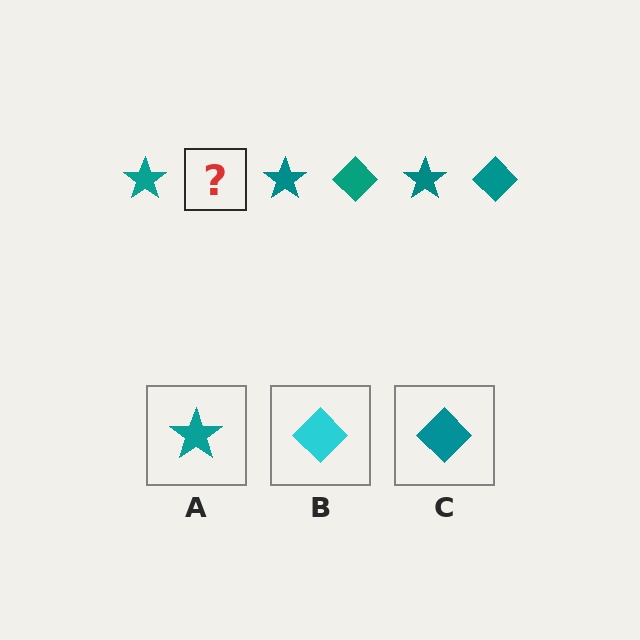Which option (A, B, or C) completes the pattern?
C.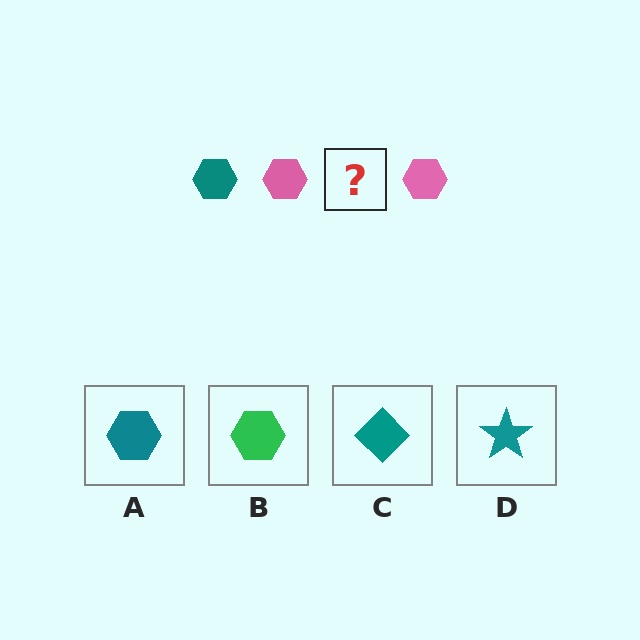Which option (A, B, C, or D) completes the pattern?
A.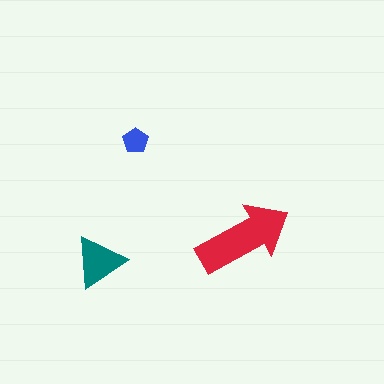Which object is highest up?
The blue pentagon is topmost.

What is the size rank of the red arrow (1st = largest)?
1st.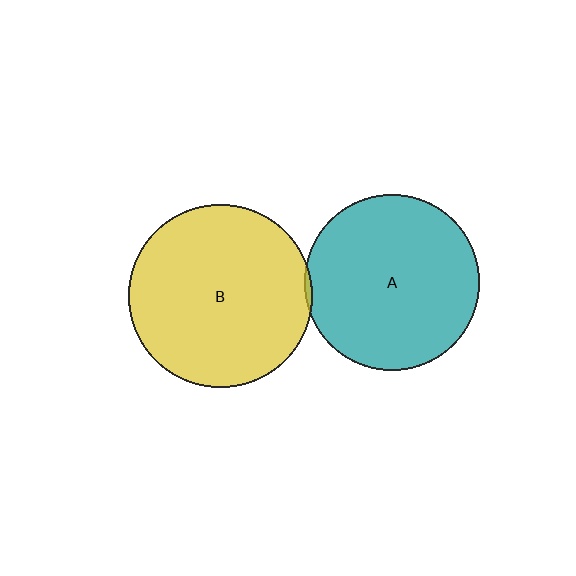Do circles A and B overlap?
Yes.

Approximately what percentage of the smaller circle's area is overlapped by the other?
Approximately 5%.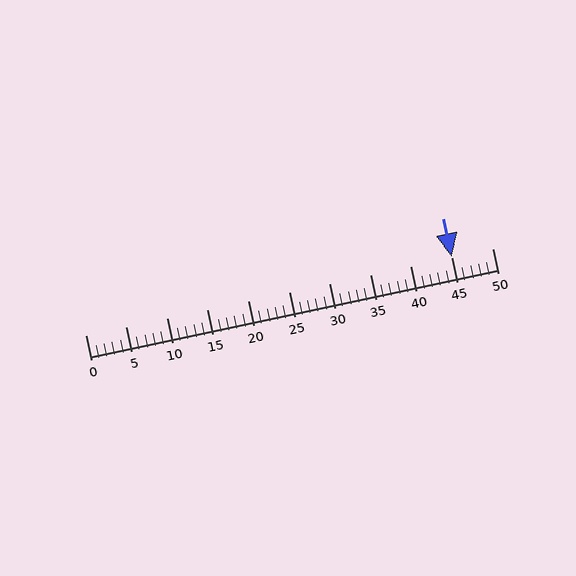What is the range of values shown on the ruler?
The ruler shows values from 0 to 50.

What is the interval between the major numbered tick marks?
The major tick marks are spaced 5 units apart.